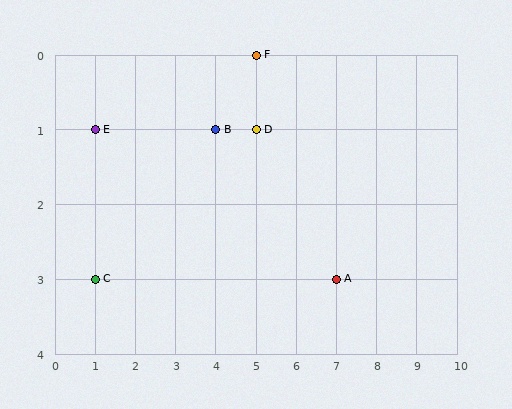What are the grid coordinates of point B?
Point B is at grid coordinates (4, 1).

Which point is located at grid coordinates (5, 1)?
Point D is at (5, 1).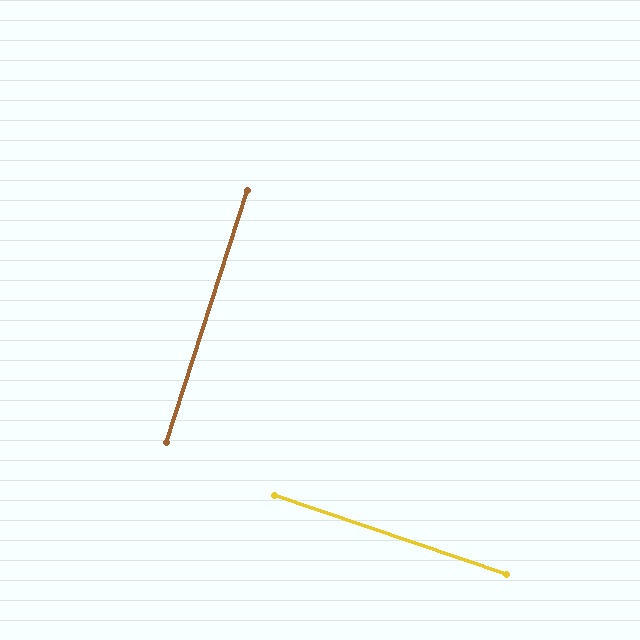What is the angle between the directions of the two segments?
Approximately 89 degrees.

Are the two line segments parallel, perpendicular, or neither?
Perpendicular — they meet at approximately 89°.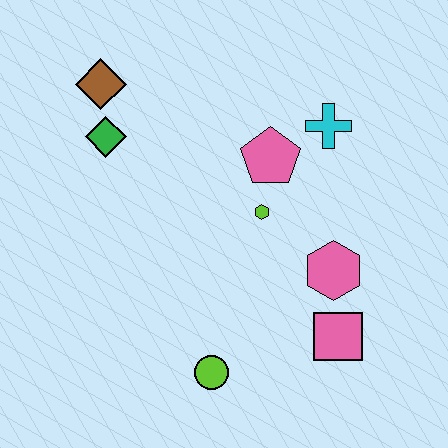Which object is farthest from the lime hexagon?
The brown diamond is farthest from the lime hexagon.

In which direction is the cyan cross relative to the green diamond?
The cyan cross is to the right of the green diamond.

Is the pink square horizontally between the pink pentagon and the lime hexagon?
No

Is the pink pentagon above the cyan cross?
No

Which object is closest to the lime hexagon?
The pink pentagon is closest to the lime hexagon.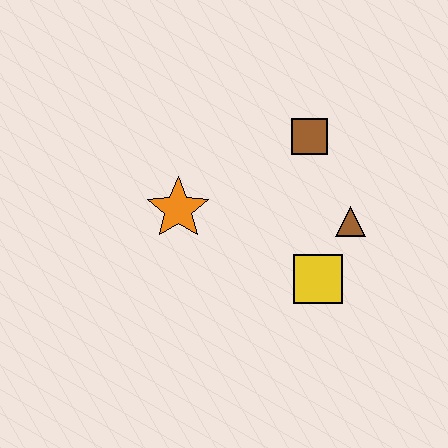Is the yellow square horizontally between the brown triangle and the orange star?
Yes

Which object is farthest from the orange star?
The brown triangle is farthest from the orange star.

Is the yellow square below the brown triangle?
Yes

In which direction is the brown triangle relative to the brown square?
The brown triangle is below the brown square.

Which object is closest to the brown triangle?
The yellow square is closest to the brown triangle.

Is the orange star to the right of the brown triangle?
No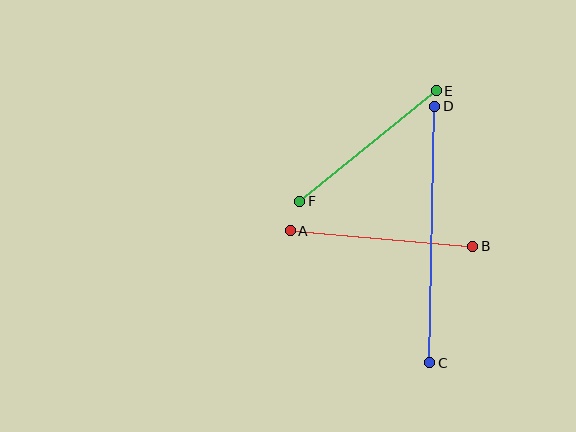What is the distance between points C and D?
The distance is approximately 257 pixels.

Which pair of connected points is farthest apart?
Points C and D are farthest apart.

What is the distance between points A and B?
The distance is approximately 183 pixels.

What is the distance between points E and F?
The distance is approximately 176 pixels.